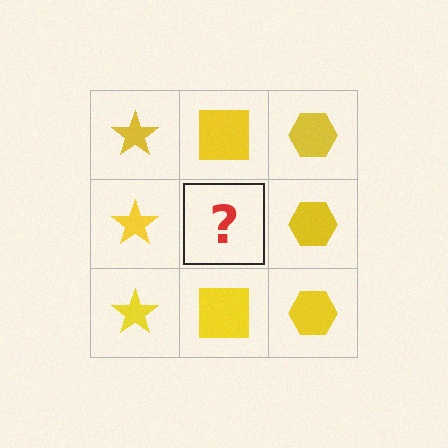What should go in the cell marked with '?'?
The missing cell should contain a yellow square.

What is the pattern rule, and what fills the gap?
The rule is that each column has a consistent shape. The gap should be filled with a yellow square.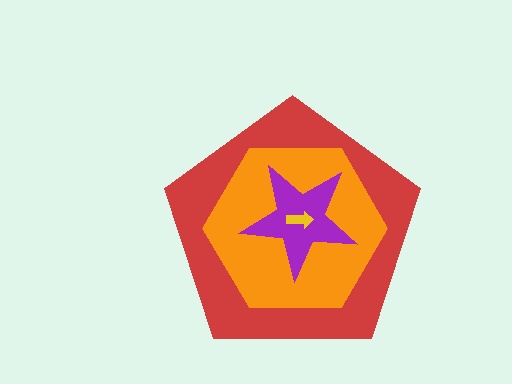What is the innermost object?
The yellow arrow.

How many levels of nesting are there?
4.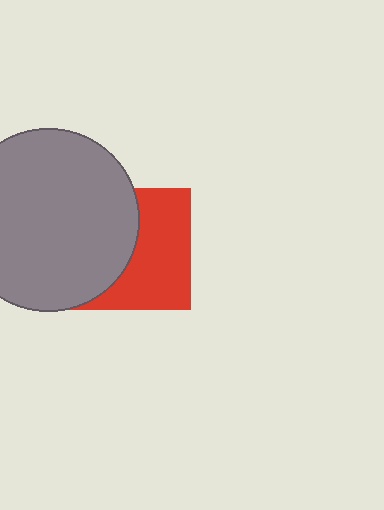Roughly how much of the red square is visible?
About half of it is visible (roughly 53%).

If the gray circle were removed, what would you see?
You would see the complete red square.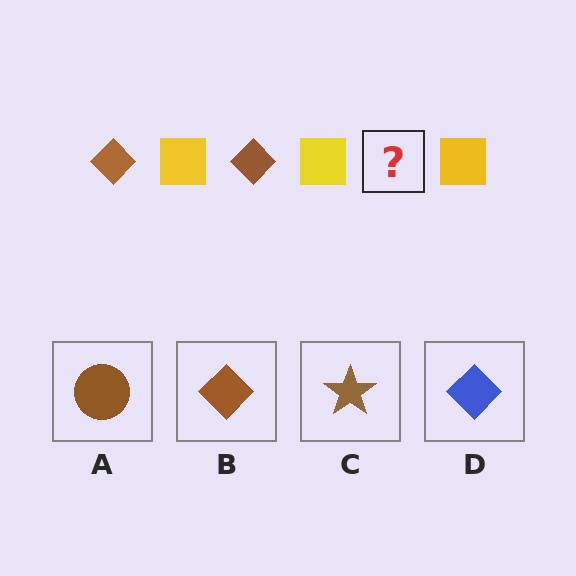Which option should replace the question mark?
Option B.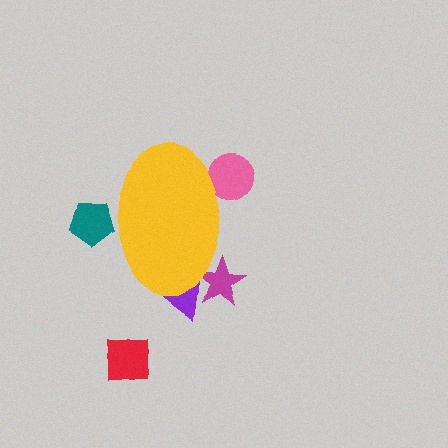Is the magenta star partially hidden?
Yes, the magenta star is partially hidden behind the yellow ellipse.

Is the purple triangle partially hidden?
Yes, the purple triangle is partially hidden behind the yellow ellipse.